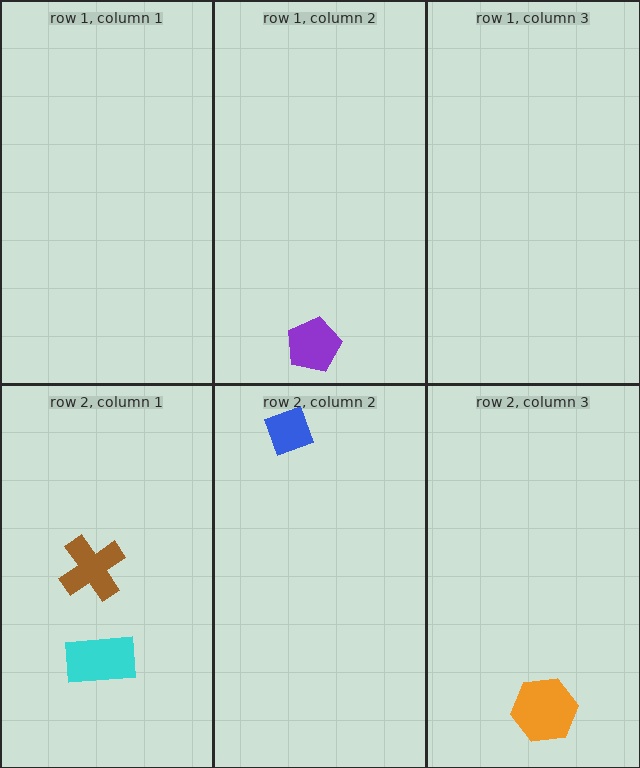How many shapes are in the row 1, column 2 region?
1.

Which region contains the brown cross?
The row 2, column 1 region.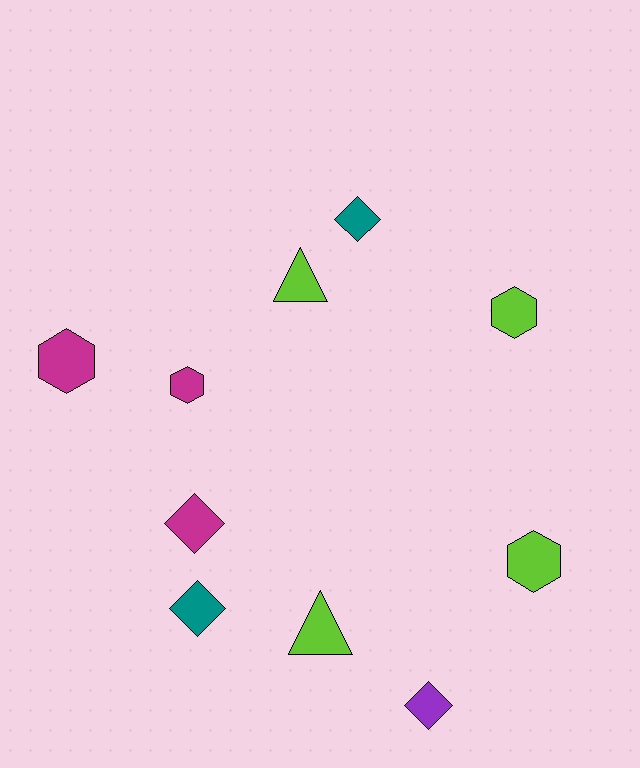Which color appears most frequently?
Lime, with 4 objects.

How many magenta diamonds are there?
There is 1 magenta diamond.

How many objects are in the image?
There are 10 objects.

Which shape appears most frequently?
Hexagon, with 4 objects.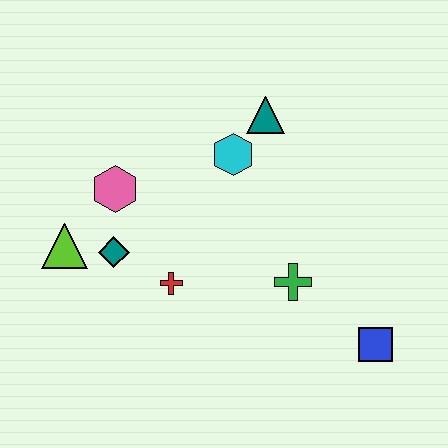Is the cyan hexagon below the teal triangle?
Yes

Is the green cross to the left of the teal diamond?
No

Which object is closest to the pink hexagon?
The teal diamond is closest to the pink hexagon.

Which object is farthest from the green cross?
The lime triangle is farthest from the green cross.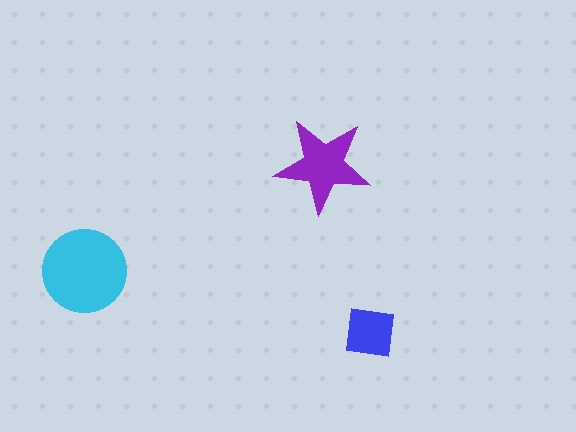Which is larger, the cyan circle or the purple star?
The cyan circle.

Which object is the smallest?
The blue square.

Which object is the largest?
The cyan circle.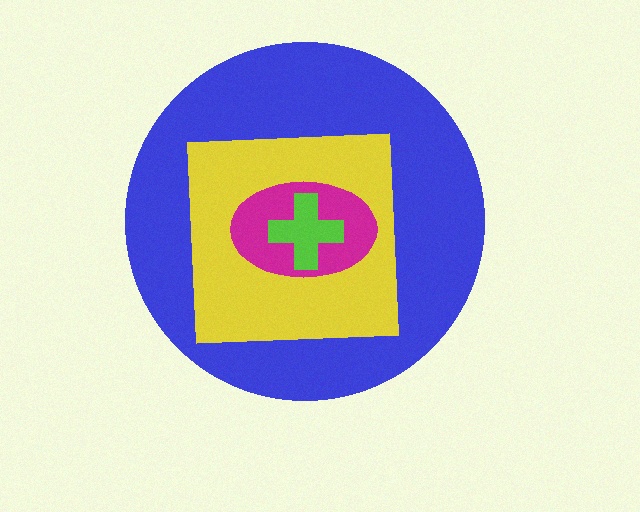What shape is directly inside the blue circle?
The yellow square.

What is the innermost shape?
The lime cross.